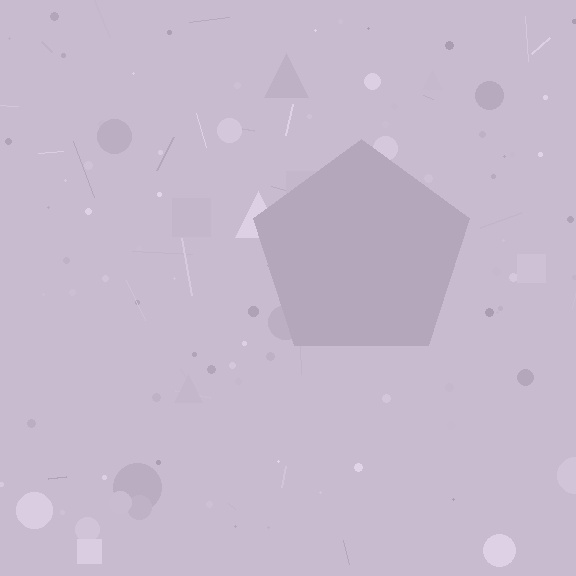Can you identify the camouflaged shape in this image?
The camouflaged shape is a pentagon.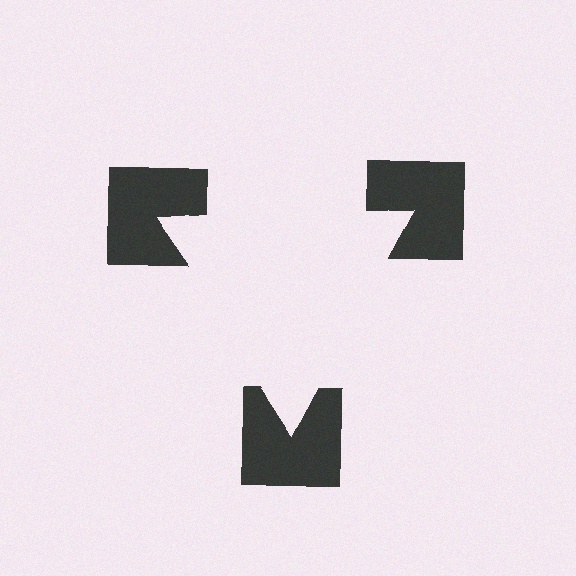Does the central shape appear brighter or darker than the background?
It typically appears slightly brighter than the background, even though no actual brightness change is drawn.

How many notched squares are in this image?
There are 3 — one at each vertex of the illusory triangle.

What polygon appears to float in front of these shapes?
An illusory triangle — its edges are inferred from the aligned wedge cuts in the notched squares, not physically drawn.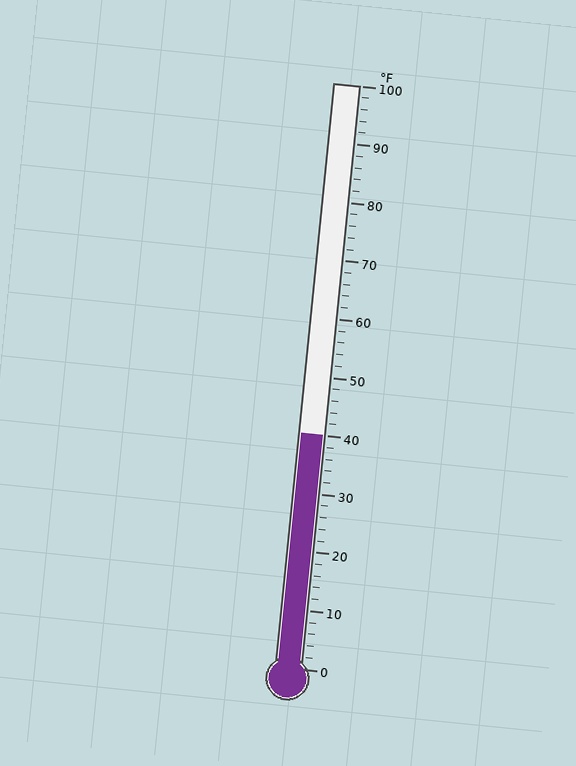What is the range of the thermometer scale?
The thermometer scale ranges from 0°F to 100°F.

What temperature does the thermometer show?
The thermometer shows approximately 40°F.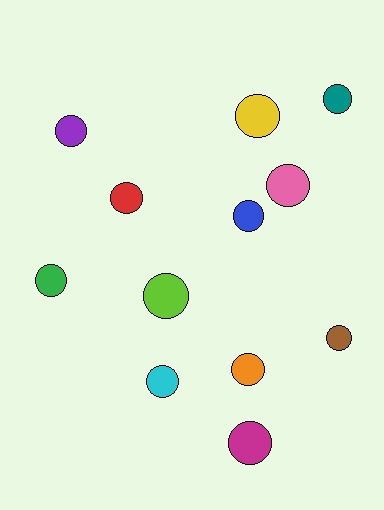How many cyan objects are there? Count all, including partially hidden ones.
There is 1 cyan object.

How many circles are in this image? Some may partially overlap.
There are 12 circles.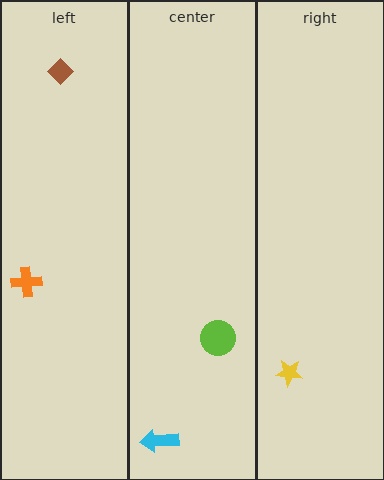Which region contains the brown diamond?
The left region.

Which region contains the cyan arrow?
The center region.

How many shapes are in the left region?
2.